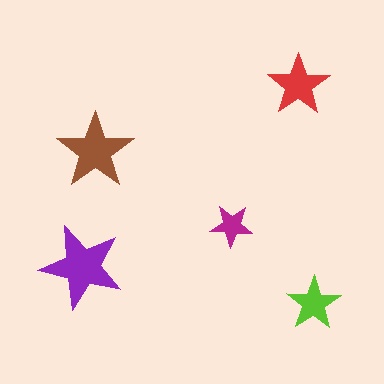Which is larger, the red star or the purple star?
The purple one.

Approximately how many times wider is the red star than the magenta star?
About 1.5 times wider.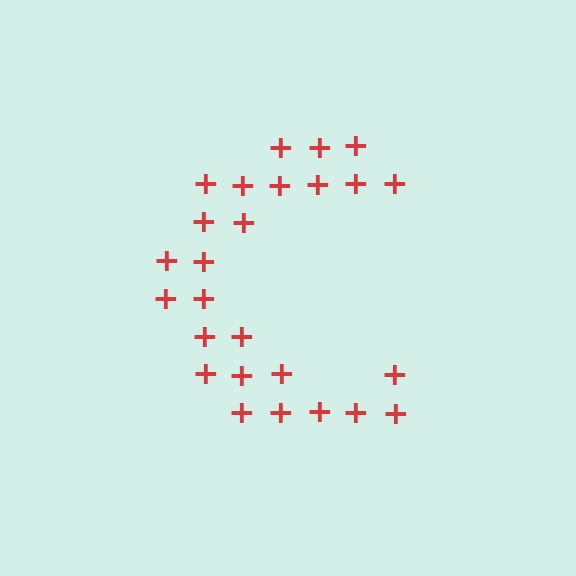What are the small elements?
The small elements are plus signs.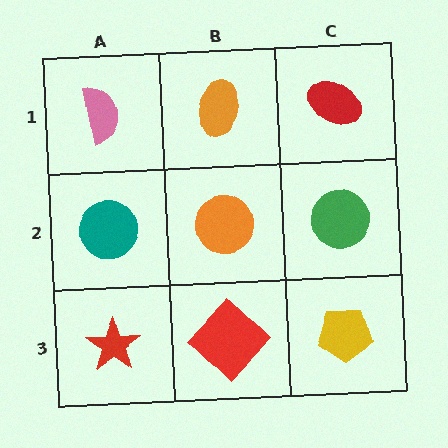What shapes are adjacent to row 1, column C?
A green circle (row 2, column C), an orange ellipse (row 1, column B).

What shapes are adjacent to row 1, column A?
A teal circle (row 2, column A), an orange ellipse (row 1, column B).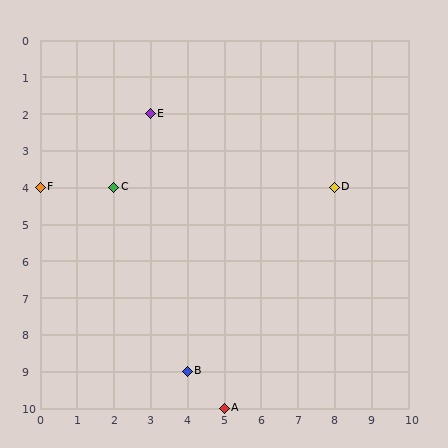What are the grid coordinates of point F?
Point F is at grid coordinates (0, 4).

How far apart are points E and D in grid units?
Points E and D are 5 columns and 2 rows apart (about 5.4 grid units diagonally).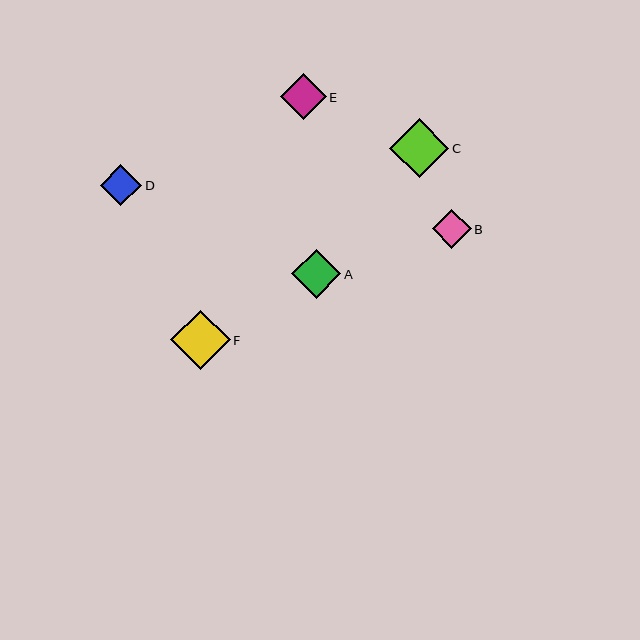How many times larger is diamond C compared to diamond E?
Diamond C is approximately 1.3 times the size of diamond E.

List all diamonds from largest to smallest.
From largest to smallest: F, C, A, E, D, B.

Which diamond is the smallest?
Diamond B is the smallest with a size of approximately 39 pixels.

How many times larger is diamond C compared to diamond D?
Diamond C is approximately 1.4 times the size of diamond D.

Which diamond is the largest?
Diamond F is the largest with a size of approximately 59 pixels.